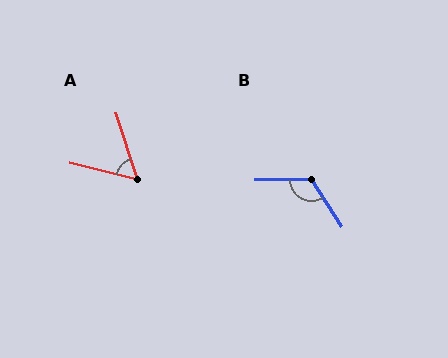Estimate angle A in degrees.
Approximately 59 degrees.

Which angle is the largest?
B, at approximately 122 degrees.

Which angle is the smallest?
A, at approximately 59 degrees.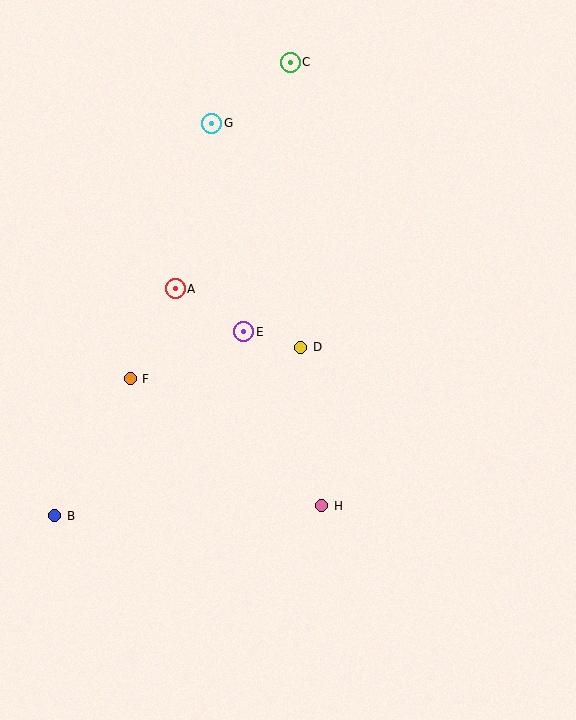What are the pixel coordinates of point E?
Point E is at (244, 332).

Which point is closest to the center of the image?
Point D at (301, 347) is closest to the center.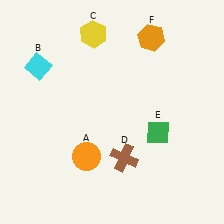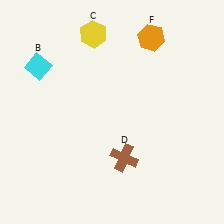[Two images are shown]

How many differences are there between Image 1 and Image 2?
There are 2 differences between the two images.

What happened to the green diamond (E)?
The green diamond (E) was removed in Image 2. It was in the bottom-right area of Image 1.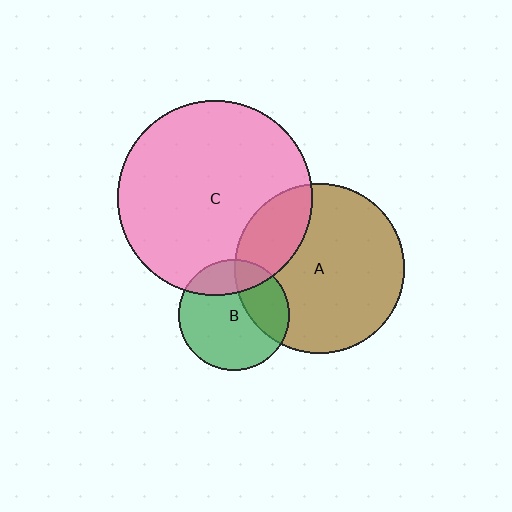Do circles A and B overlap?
Yes.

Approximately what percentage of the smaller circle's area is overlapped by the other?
Approximately 30%.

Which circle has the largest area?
Circle C (pink).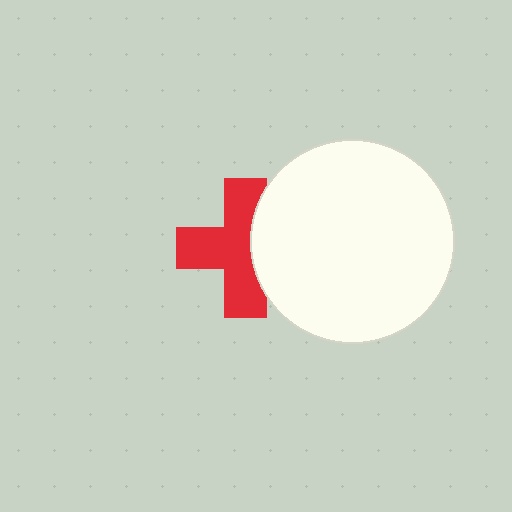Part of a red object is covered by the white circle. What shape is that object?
It is a cross.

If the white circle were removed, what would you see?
You would see the complete red cross.